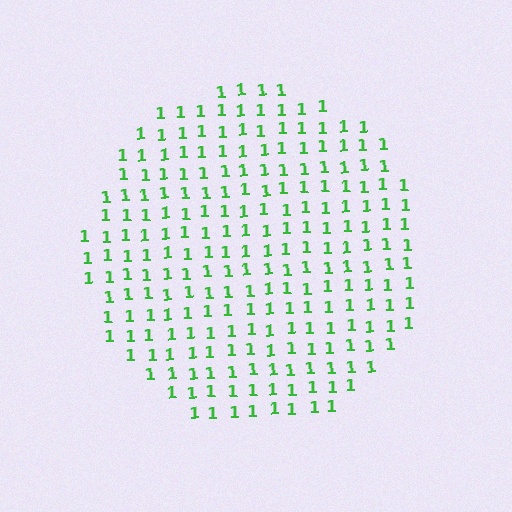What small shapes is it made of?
It is made of small digit 1's.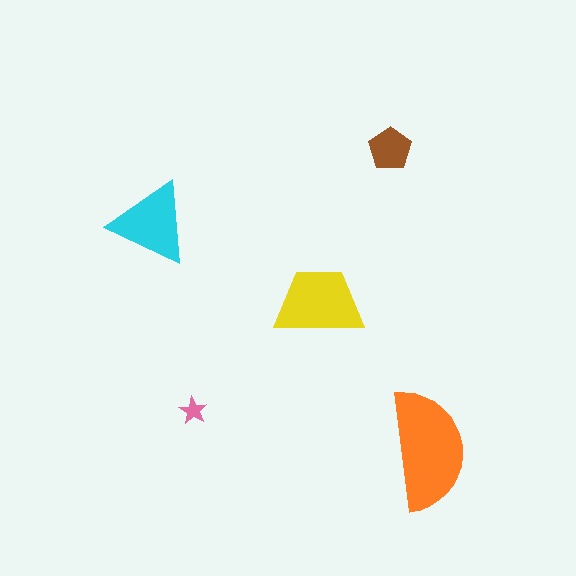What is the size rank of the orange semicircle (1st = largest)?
1st.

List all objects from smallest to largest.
The pink star, the brown pentagon, the cyan triangle, the yellow trapezoid, the orange semicircle.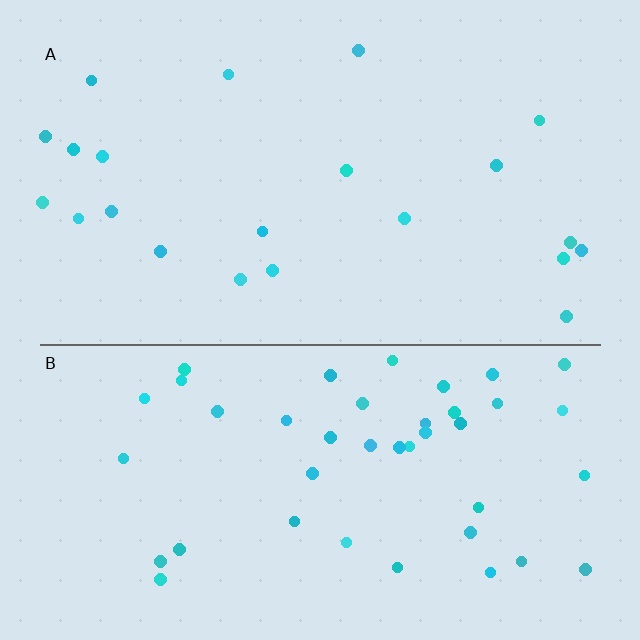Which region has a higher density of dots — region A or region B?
B (the bottom).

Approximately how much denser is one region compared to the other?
Approximately 2.0× — region B over region A.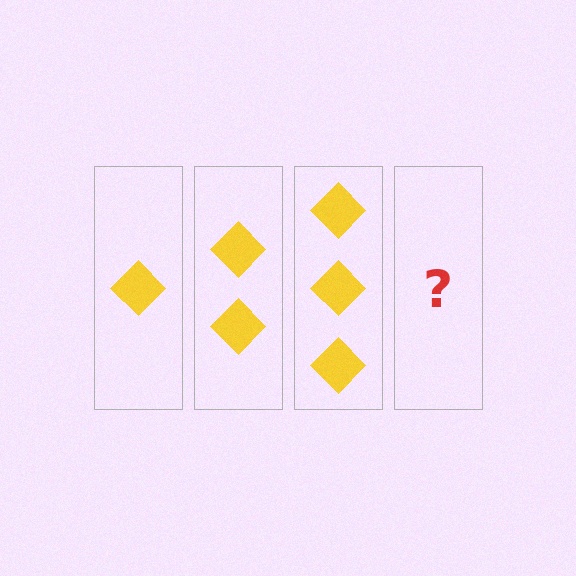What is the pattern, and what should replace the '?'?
The pattern is that each step adds one more diamond. The '?' should be 4 diamonds.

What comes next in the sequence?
The next element should be 4 diamonds.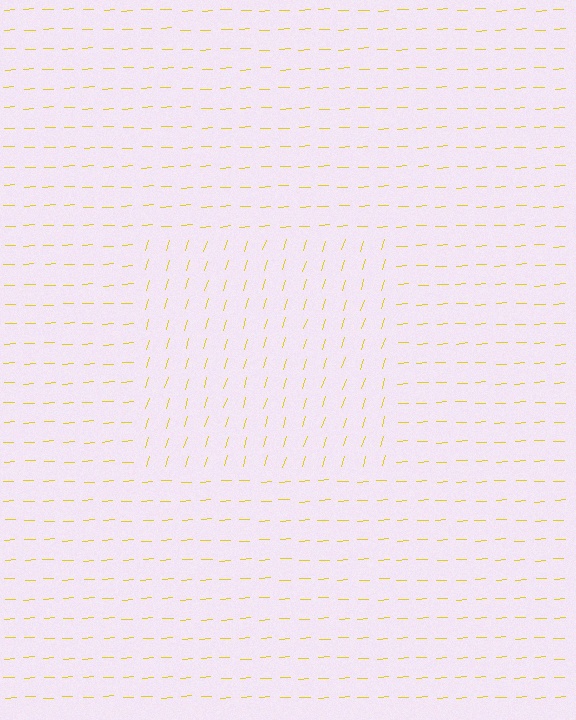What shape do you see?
I see a rectangle.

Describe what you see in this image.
The image is filled with small yellow line segments. A rectangle region in the image has lines oriented differently from the surrounding lines, creating a visible texture boundary.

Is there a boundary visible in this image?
Yes, there is a texture boundary formed by a change in line orientation.